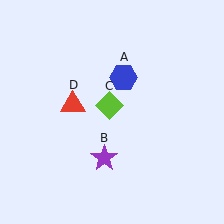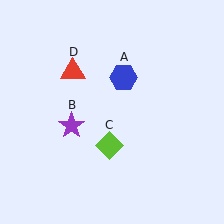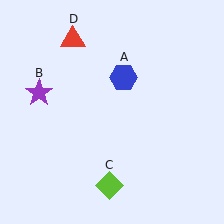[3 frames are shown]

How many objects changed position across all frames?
3 objects changed position: purple star (object B), lime diamond (object C), red triangle (object D).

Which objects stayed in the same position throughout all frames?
Blue hexagon (object A) remained stationary.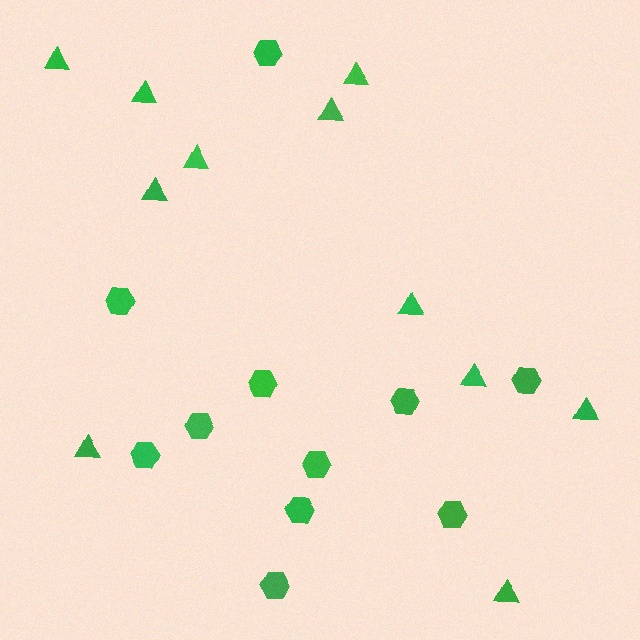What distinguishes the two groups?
There are 2 groups: one group of triangles (11) and one group of hexagons (11).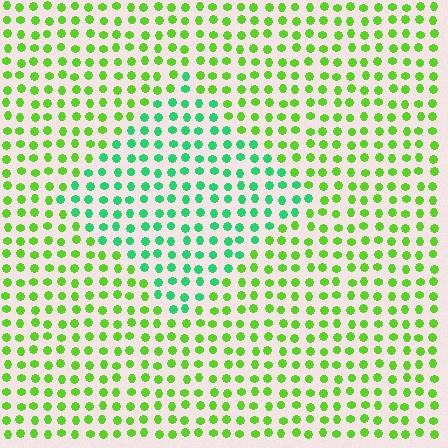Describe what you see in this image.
The image is filled with small lime elements in a uniform arrangement. A diamond-shaped region is visible where the elements are tinted to a slightly different hue, forming a subtle color boundary.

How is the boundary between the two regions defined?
The boundary is defined purely by a slight shift in hue (about 44 degrees). Spacing, size, and orientation are identical on both sides.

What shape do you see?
I see a diamond.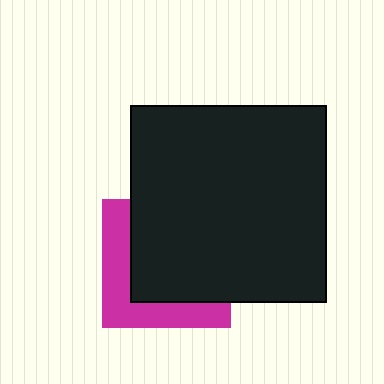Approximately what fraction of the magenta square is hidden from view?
Roughly 64% of the magenta square is hidden behind the black square.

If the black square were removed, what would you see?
You would see the complete magenta square.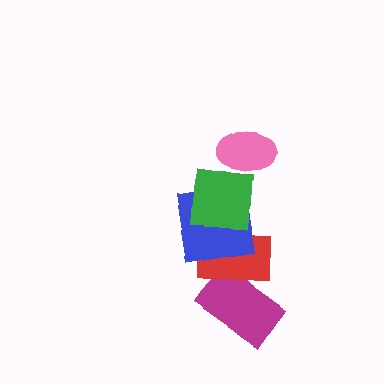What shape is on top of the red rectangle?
The blue square is on top of the red rectangle.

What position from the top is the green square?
The green square is 2nd from the top.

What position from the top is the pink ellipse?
The pink ellipse is 1st from the top.